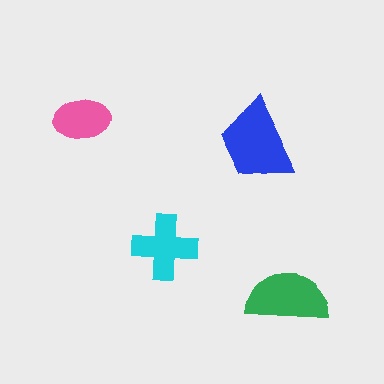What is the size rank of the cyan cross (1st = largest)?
3rd.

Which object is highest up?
The pink ellipse is topmost.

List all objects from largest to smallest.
The blue trapezoid, the green semicircle, the cyan cross, the pink ellipse.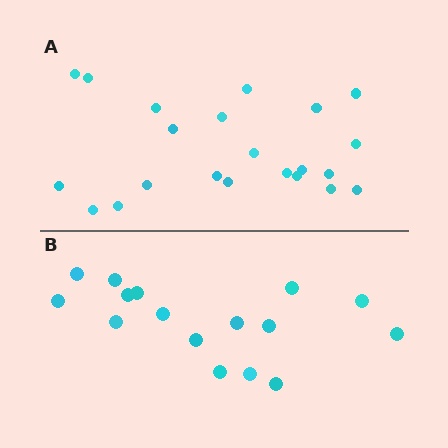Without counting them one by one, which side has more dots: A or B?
Region A (the top region) has more dots.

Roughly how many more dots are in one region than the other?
Region A has about 6 more dots than region B.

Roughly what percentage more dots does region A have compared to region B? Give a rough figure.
About 40% more.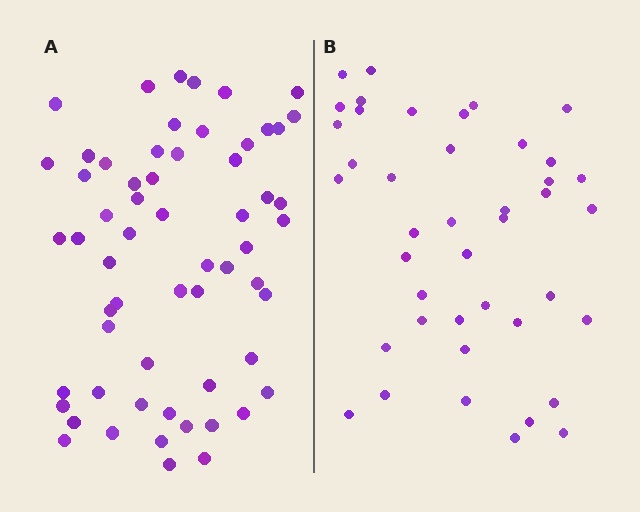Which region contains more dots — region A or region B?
Region A (the left region) has more dots.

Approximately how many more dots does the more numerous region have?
Region A has approximately 20 more dots than region B.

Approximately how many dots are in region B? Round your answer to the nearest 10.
About 40 dots. (The exact count is 42, which rounds to 40.)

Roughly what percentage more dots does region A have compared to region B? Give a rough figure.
About 45% more.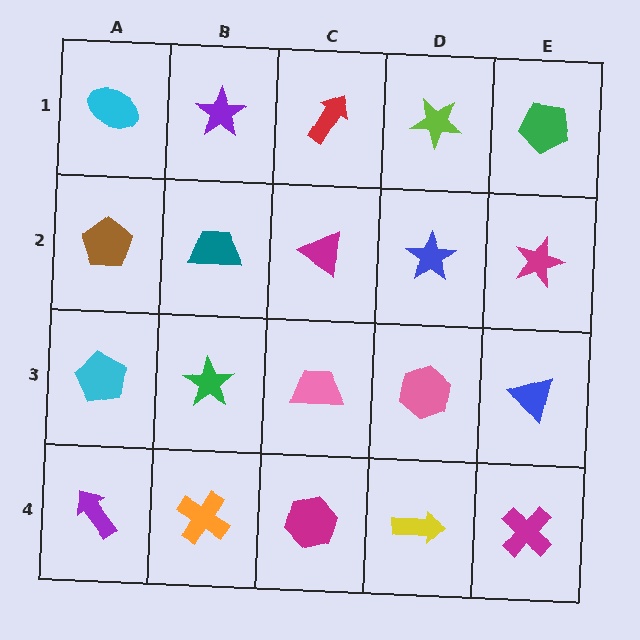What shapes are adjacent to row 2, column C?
A red arrow (row 1, column C), a pink trapezoid (row 3, column C), a teal trapezoid (row 2, column B), a blue star (row 2, column D).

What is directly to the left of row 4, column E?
A yellow arrow.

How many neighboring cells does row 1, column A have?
2.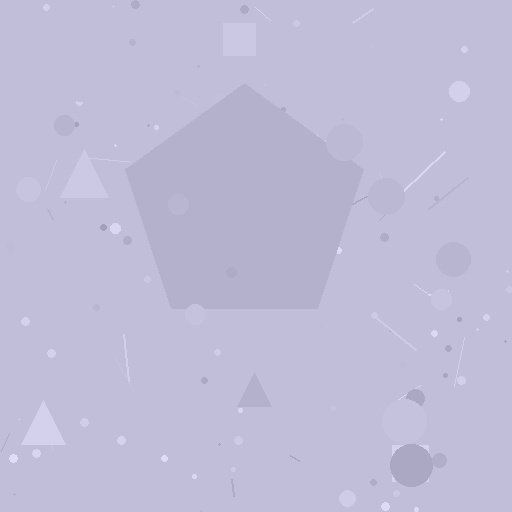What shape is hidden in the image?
A pentagon is hidden in the image.